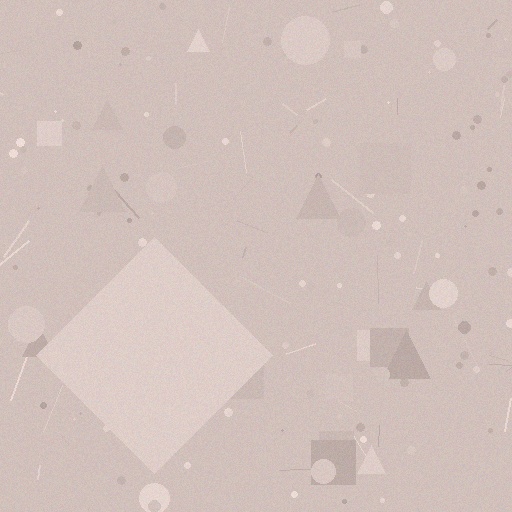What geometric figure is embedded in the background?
A diamond is embedded in the background.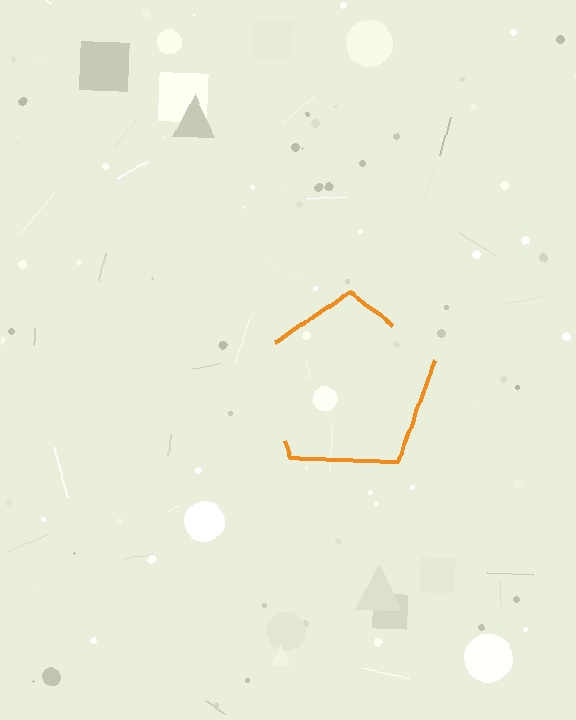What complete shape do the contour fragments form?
The contour fragments form a pentagon.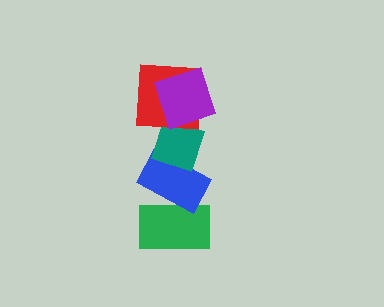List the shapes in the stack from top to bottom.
From top to bottom: the purple square, the red square, the teal diamond, the blue rectangle, the green rectangle.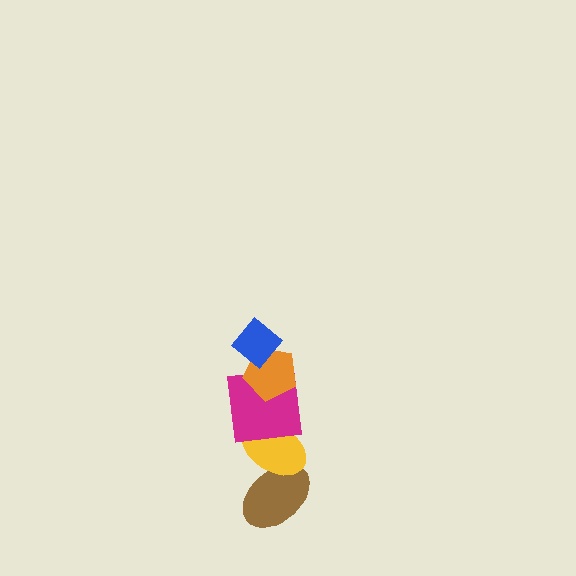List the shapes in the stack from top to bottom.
From top to bottom: the blue diamond, the orange pentagon, the magenta square, the yellow ellipse, the brown ellipse.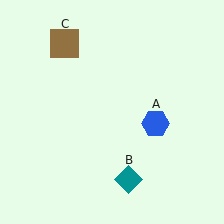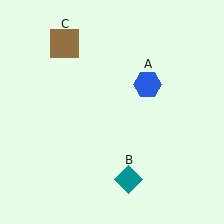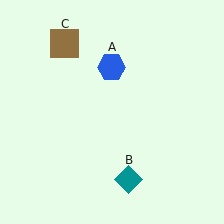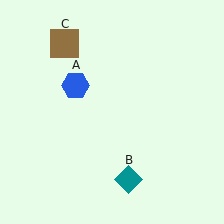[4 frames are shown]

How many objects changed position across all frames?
1 object changed position: blue hexagon (object A).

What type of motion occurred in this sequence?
The blue hexagon (object A) rotated counterclockwise around the center of the scene.